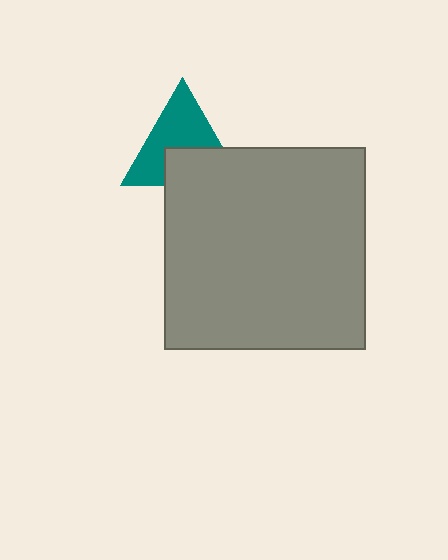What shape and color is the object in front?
The object in front is a gray square.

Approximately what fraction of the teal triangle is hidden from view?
Roughly 39% of the teal triangle is hidden behind the gray square.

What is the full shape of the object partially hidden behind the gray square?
The partially hidden object is a teal triangle.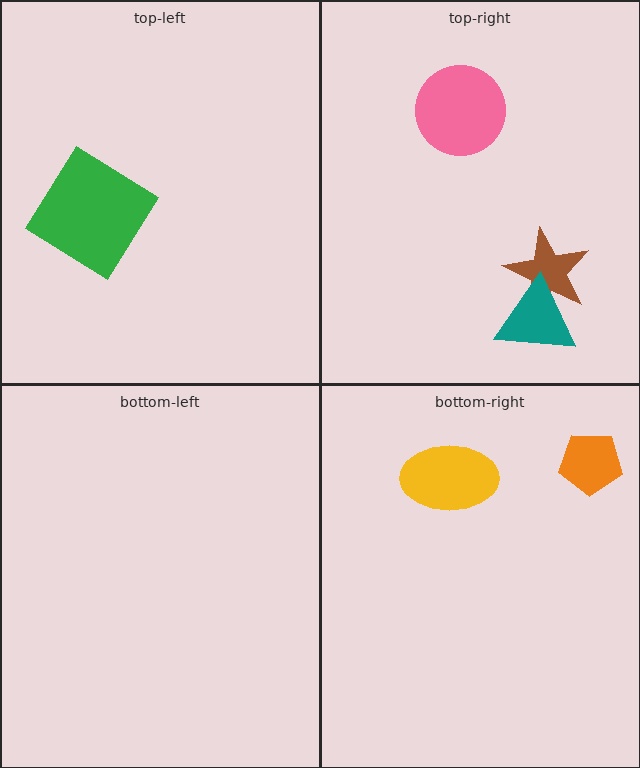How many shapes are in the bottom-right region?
2.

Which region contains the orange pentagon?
The bottom-right region.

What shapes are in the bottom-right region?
The yellow ellipse, the orange pentagon.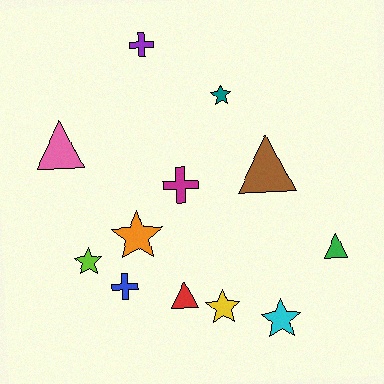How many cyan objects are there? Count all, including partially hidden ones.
There is 1 cyan object.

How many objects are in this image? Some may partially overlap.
There are 12 objects.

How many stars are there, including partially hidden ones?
There are 5 stars.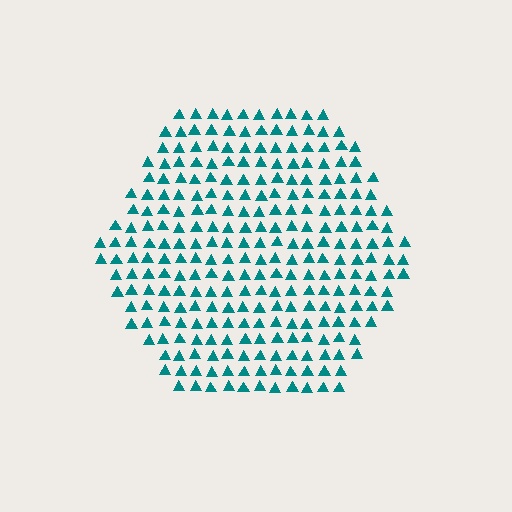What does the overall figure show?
The overall figure shows a hexagon.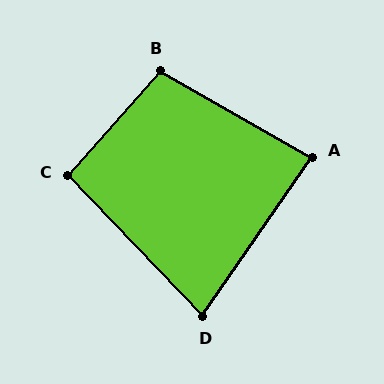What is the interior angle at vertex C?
Approximately 95 degrees (approximately right).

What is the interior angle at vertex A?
Approximately 85 degrees (approximately right).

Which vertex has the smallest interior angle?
D, at approximately 78 degrees.